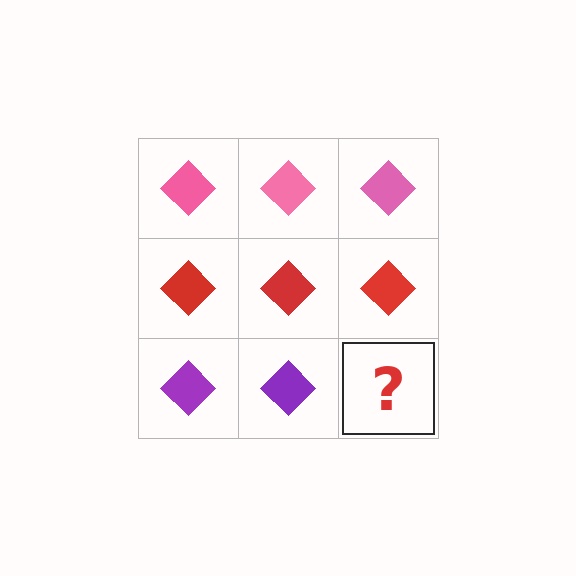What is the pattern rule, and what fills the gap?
The rule is that each row has a consistent color. The gap should be filled with a purple diamond.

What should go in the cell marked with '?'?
The missing cell should contain a purple diamond.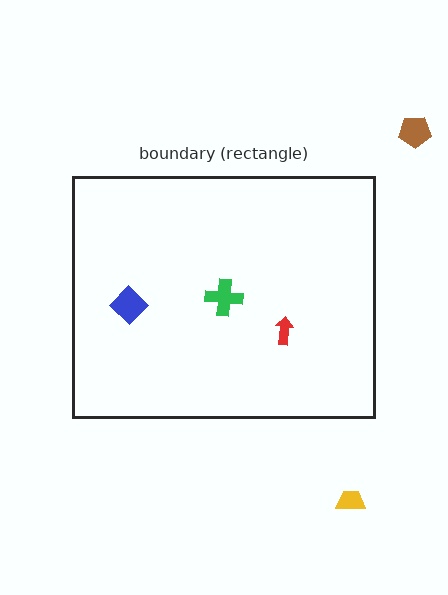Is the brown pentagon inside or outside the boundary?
Outside.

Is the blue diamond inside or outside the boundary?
Inside.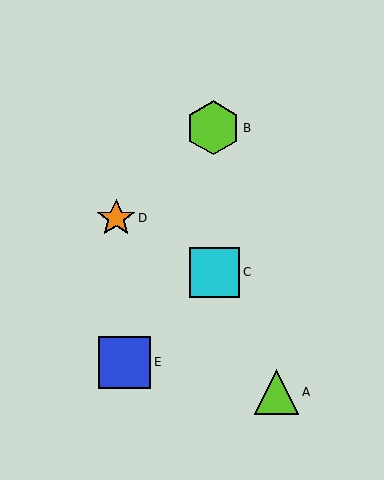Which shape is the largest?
The lime hexagon (labeled B) is the largest.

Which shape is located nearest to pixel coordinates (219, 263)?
The cyan square (labeled C) at (215, 272) is nearest to that location.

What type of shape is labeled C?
Shape C is a cyan square.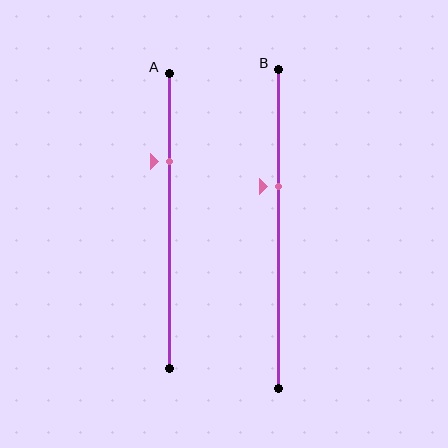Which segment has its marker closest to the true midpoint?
Segment B has its marker closest to the true midpoint.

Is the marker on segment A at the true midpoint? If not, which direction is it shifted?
No, the marker on segment A is shifted upward by about 20% of the segment length.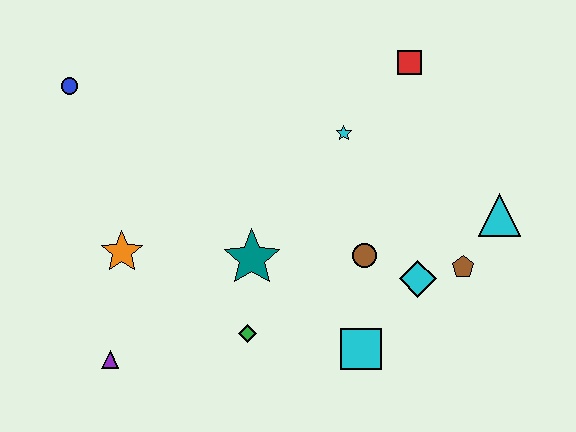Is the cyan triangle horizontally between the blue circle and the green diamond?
No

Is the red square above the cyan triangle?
Yes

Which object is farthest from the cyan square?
The blue circle is farthest from the cyan square.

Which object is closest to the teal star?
The green diamond is closest to the teal star.